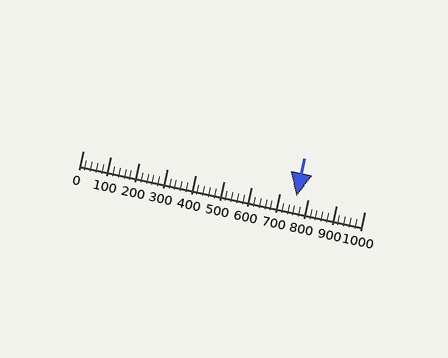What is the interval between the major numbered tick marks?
The major tick marks are spaced 100 units apart.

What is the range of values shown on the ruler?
The ruler shows values from 0 to 1000.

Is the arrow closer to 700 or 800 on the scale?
The arrow is closer to 800.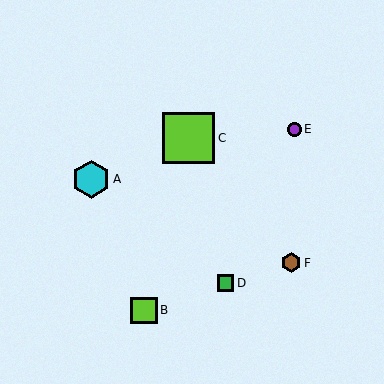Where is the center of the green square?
The center of the green square is at (225, 283).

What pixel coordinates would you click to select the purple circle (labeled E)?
Click at (294, 129) to select the purple circle E.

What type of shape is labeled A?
Shape A is a cyan hexagon.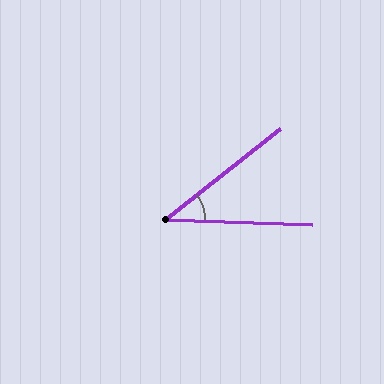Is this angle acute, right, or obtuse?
It is acute.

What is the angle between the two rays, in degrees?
Approximately 40 degrees.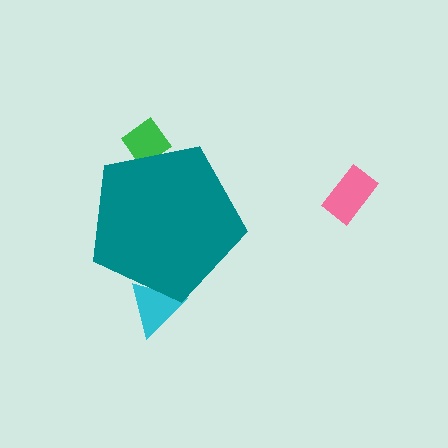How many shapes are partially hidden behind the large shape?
2 shapes are partially hidden.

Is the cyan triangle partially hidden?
Yes, the cyan triangle is partially hidden behind the teal pentagon.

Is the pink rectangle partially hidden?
No, the pink rectangle is fully visible.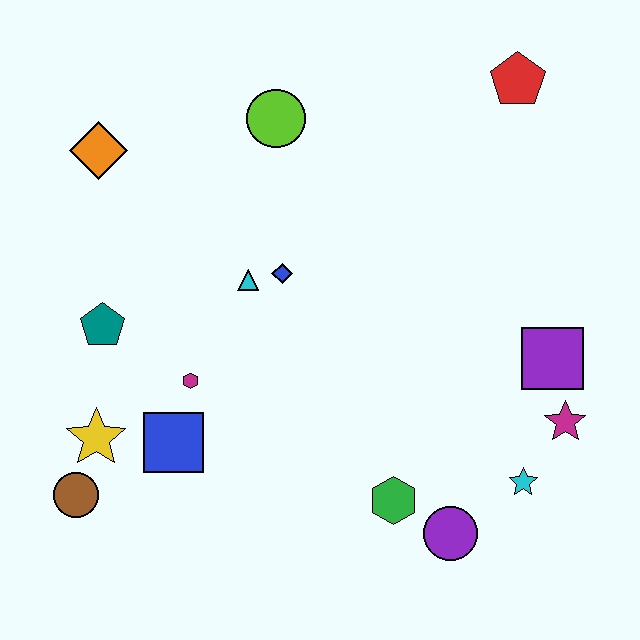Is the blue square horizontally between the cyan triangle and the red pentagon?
No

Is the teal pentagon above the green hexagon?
Yes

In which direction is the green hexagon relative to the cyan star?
The green hexagon is to the left of the cyan star.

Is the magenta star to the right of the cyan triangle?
Yes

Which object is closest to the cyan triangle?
The blue diamond is closest to the cyan triangle.